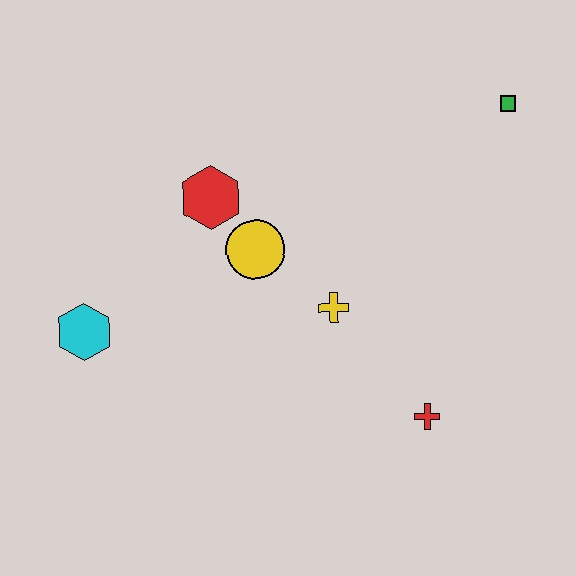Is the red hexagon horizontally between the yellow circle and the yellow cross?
No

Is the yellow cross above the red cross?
Yes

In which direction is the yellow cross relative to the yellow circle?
The yellow cross is to the right of the yellow circle.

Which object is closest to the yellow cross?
The yellow circle is closest to the yellow cross.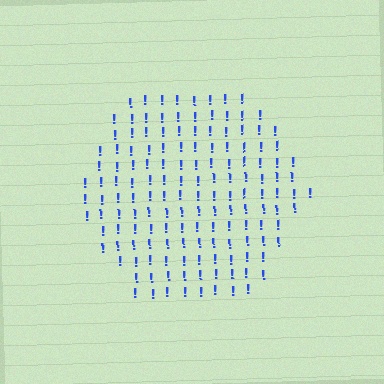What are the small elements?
The small elements are exclamation marks.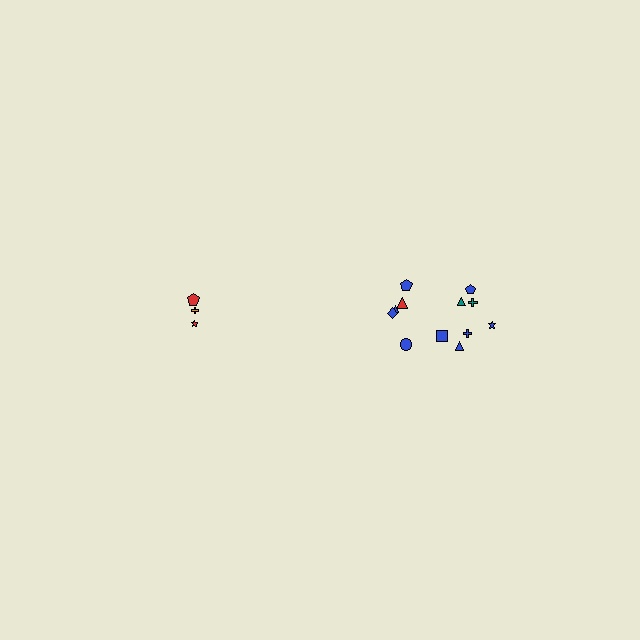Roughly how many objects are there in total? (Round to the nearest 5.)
Roughly 15 objects in total.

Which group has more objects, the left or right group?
The right group.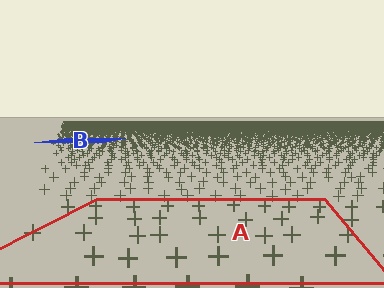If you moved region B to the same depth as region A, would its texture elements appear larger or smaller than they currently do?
They would appear larger. At a closer depth, the same texture elements are projected at a bigger on-screen size.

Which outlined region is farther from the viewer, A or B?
Region B is farther from the viewer — the texture elements inside it appear smaller and more densely packed.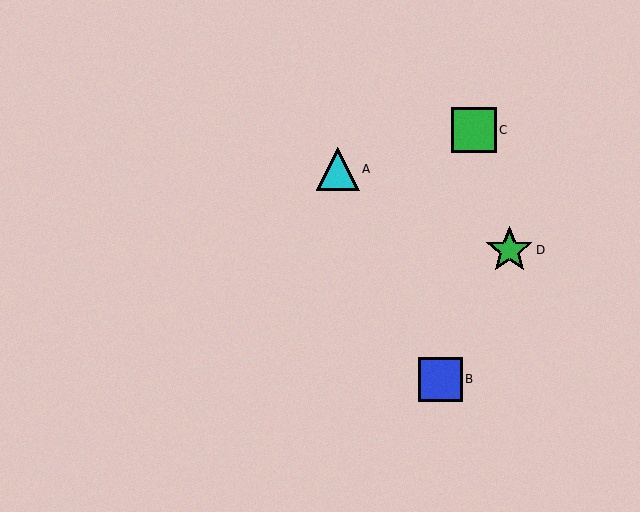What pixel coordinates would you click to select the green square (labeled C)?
Click at (474, 130) to select the green square C.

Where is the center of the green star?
The center of the green star is at (509, 250).